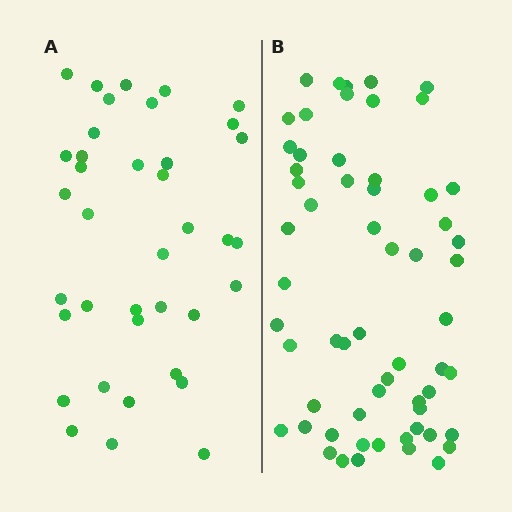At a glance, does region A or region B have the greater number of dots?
Region B (the right region) has more dots.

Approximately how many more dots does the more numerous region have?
Region B has approximately 20 more dots than region A.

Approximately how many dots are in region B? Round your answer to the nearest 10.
About 60 dots.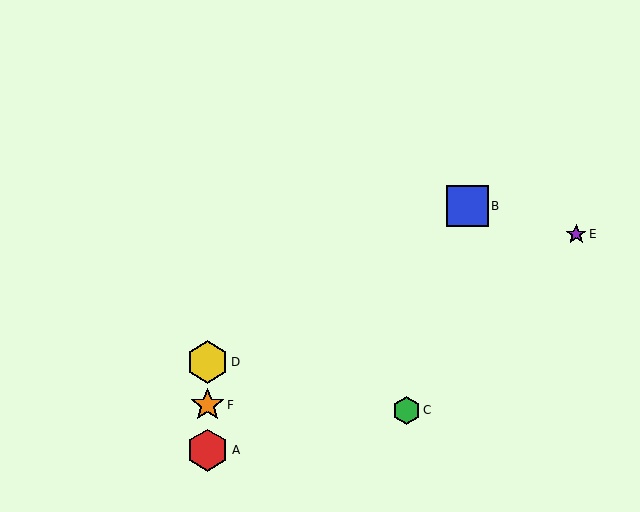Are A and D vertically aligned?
Yes, both are at x≈207.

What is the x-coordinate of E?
Object E is at x≈576.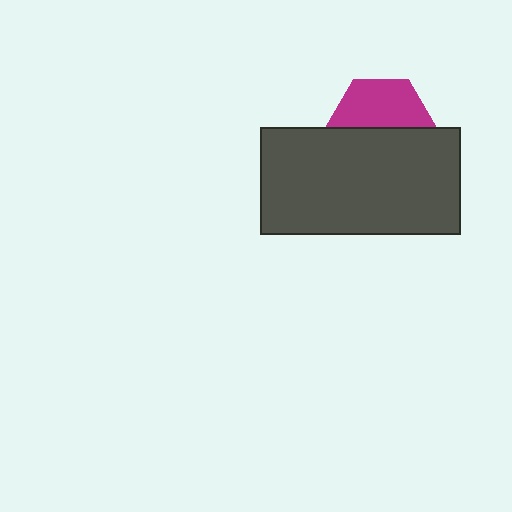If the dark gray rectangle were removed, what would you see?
You would see the complete magenta hexagon.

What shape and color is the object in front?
The object in front is a dark gray rectangle.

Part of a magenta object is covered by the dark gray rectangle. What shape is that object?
It is a hexagon.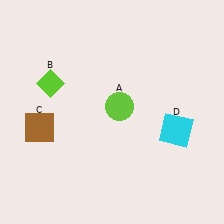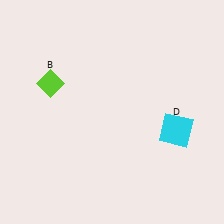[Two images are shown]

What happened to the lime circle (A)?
The lime circle (A) was removed in Image 2. It was in the top-right area of Image 1.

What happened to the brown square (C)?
The brown square (C) was removed in Image 2. It was in the bottom-left area of Image 1.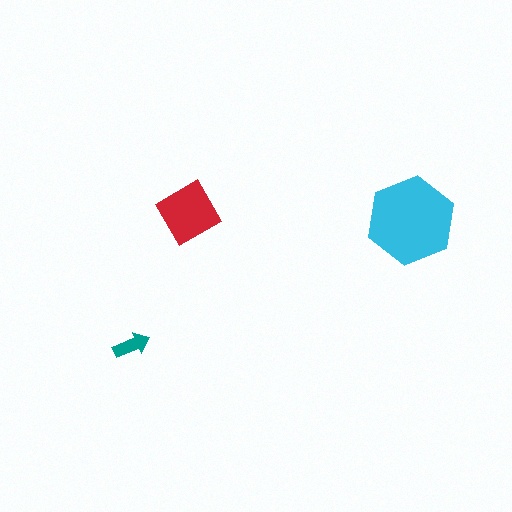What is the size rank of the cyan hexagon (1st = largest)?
1st.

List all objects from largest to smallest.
The cyan hexagon, the red diamond, the teal arrow.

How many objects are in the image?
There are 3 objects in the image.